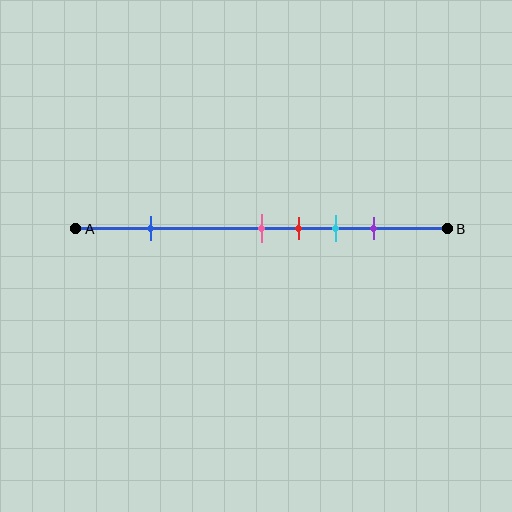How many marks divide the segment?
There are 5 marks dividing the segment.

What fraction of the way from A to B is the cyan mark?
The cyan mark is approximately 70% (0.7) of the way from A to B.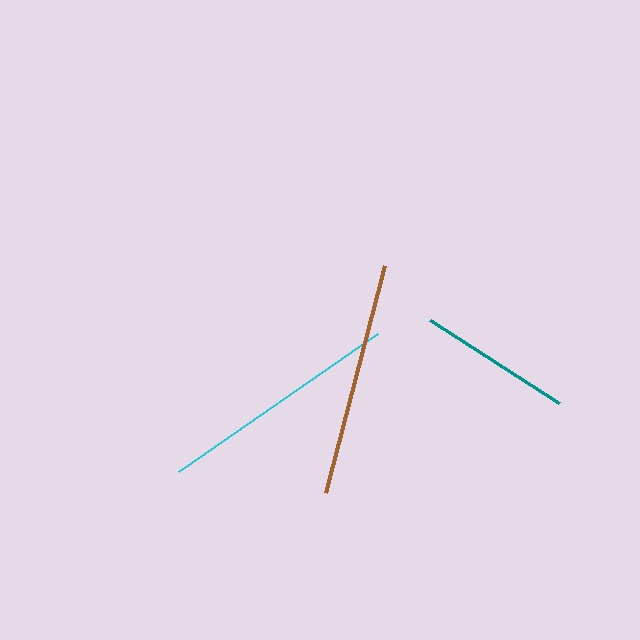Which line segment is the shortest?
The teal line is the shortest at approximately 154 pixels.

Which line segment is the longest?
The cyan line is the longest at approximately 242 pixels.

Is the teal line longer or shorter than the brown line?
The brown line is longer than the teal line.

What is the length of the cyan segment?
The cyan segment is approximately 242 pixels long.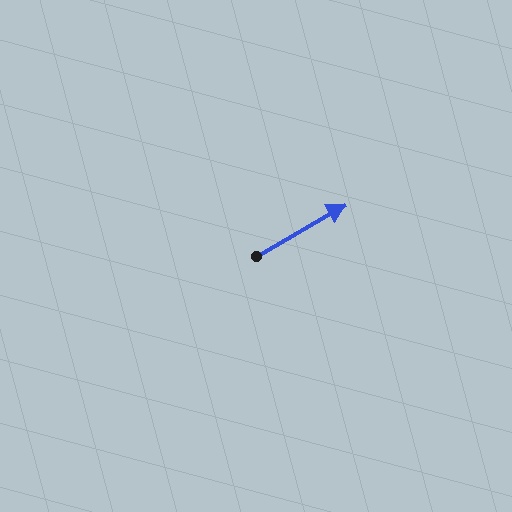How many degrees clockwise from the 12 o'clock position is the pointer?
Approximately 60 degrees.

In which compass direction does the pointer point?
Northeast.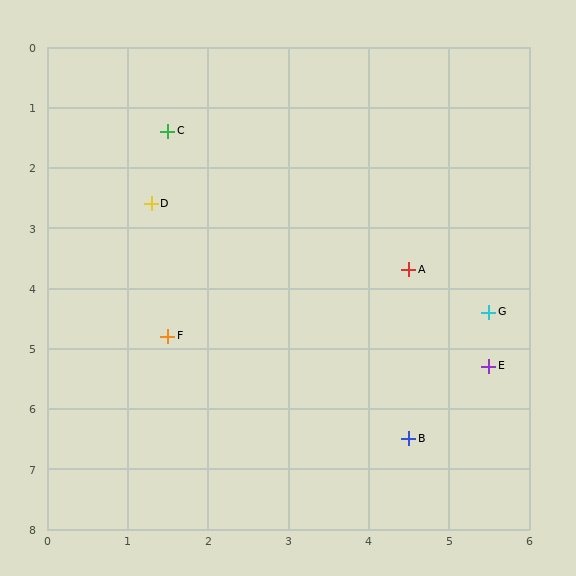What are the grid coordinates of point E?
Point E is at approximately (5.5, 5.3).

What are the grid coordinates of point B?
Point B is at approximately (4.5, 6.5).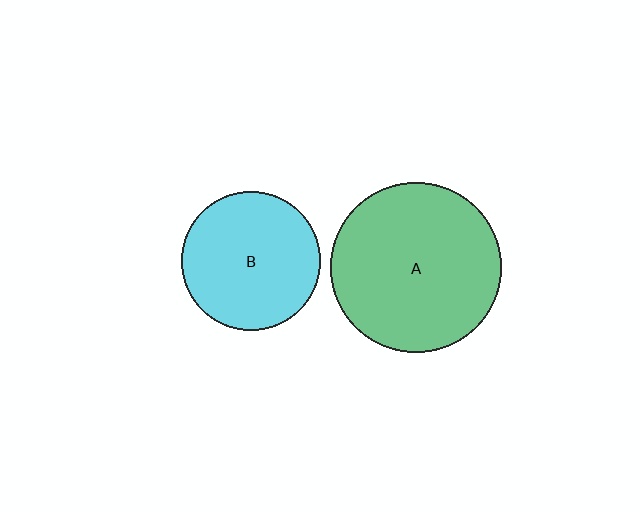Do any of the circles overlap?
No, none of the circles overlap.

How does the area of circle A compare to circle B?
Approximately 1.5 times.